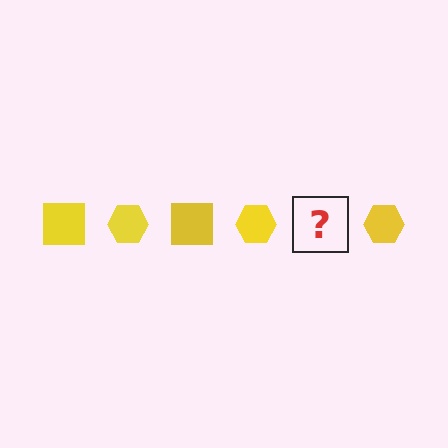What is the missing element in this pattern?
The missing element is a yellow square.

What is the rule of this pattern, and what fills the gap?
The rule is that the pattern cycles through square, hexagon shapes in yellow. The gap should be filled with a yellow square.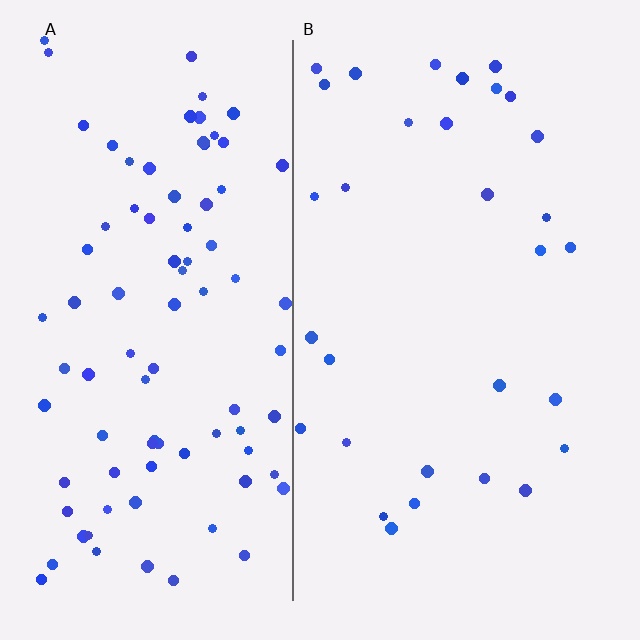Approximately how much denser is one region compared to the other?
Approximately 2.8× — region A over region B.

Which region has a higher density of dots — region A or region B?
A (the left).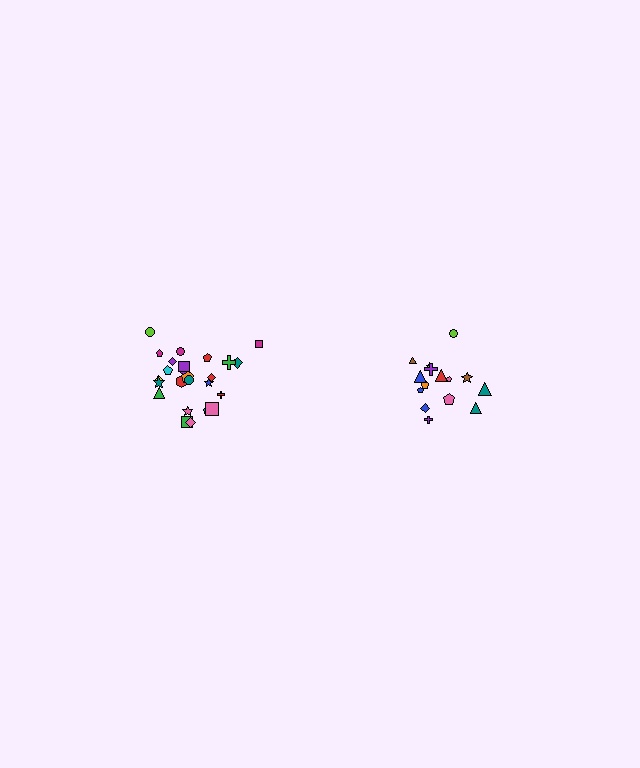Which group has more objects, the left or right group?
The left group.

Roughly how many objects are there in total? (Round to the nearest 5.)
Roughly 40 objects in total.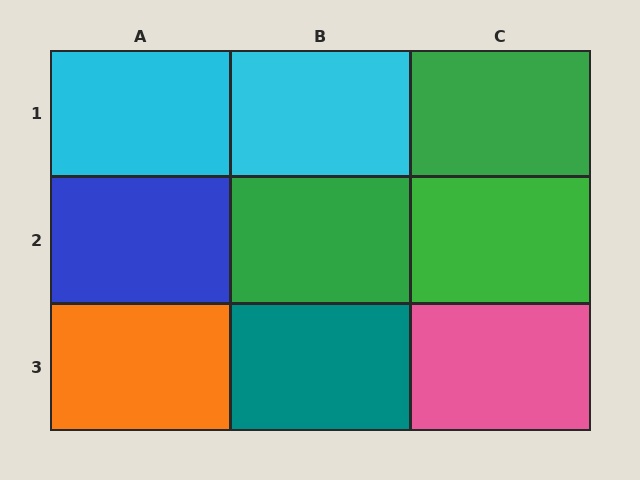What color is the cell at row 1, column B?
Cyan.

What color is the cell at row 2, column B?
Green.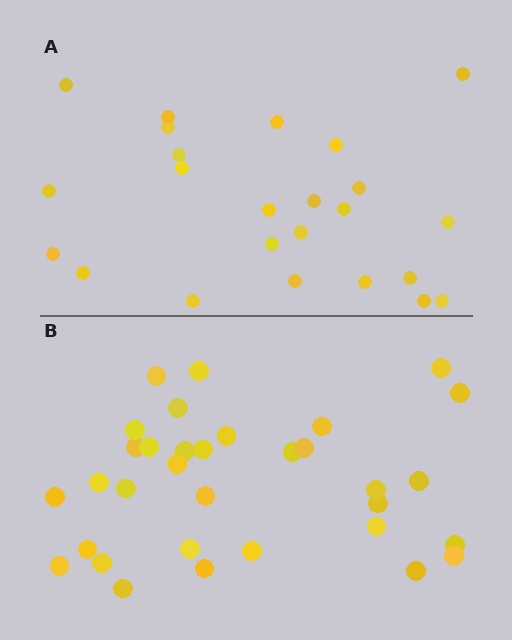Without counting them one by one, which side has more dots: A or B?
Region B (the bottom region) has more dots.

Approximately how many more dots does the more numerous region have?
Region B has roughly 8 or so more dots than region A.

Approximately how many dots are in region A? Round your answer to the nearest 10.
About 20 dots. (The exact count is 24, which rounds to 20.)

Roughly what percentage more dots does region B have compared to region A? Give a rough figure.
About 40% more.